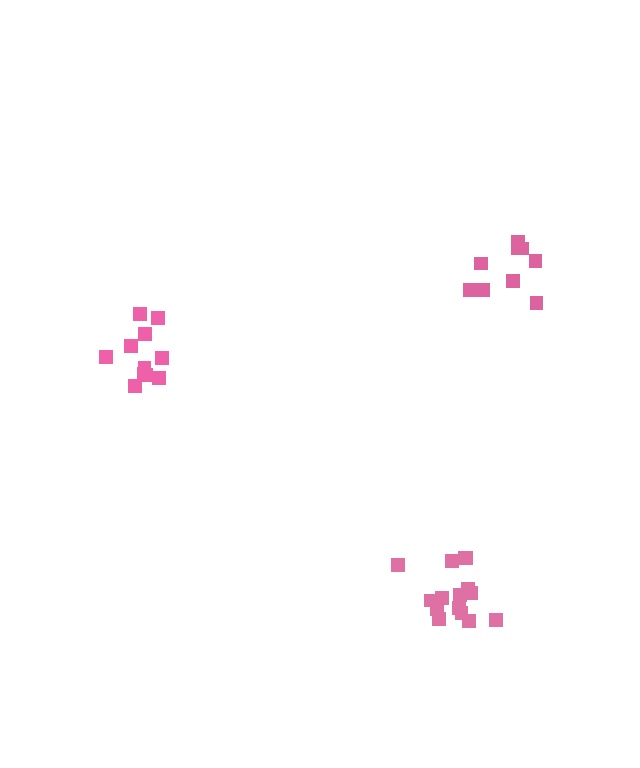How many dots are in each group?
Group 1: 9 dots, Group 2: 11 dots, Group 3: 15 dots (35 total).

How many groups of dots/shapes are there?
There are 3 groups.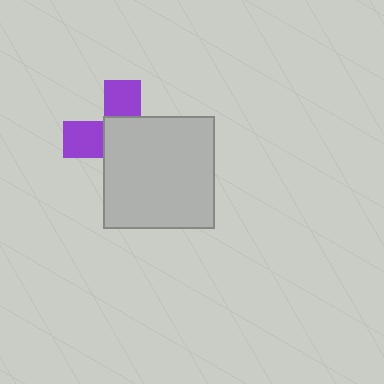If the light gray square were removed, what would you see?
You would see the complete purple cross.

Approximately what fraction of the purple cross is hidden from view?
Roughly 62% of the purple cross is hidden behind the light gray square.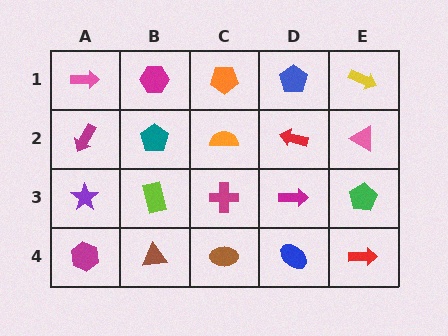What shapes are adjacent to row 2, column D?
A blue pentagon (row 1, column D), a magenta arrow (row 3, column D), an orange semicircle (row 2, column C), a pink triangle (row 2, column E).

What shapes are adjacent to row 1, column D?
A red arrow (row 2, column D), an orange pentagon (row 1, column C), a yellow arrow (row 1, column E).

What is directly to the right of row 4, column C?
A blue ellipse.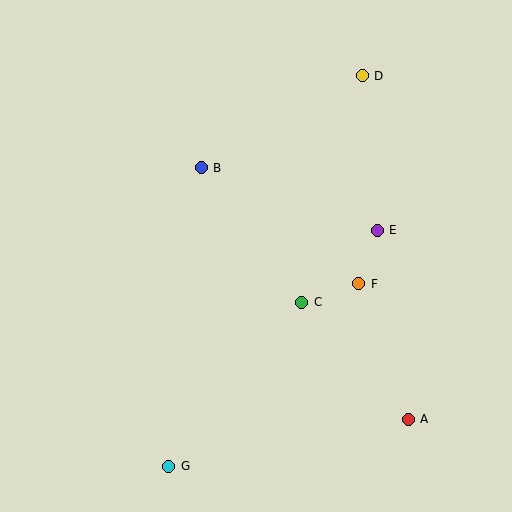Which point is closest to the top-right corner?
Point D is closest to the top-right corner.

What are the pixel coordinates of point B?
Point B is at (201, 168).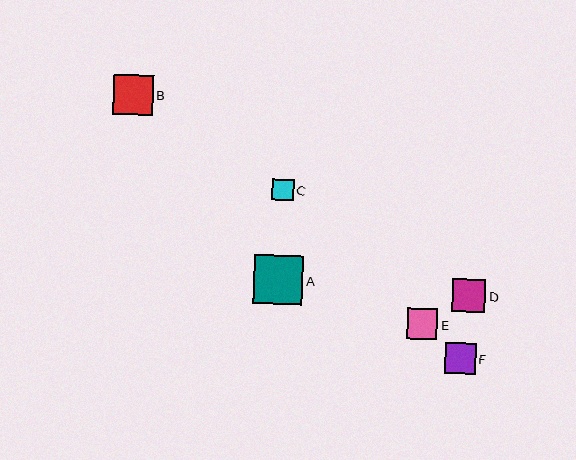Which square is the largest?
Square A is the largest with a size of approximately 49 pixels.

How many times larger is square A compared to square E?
Square A is approximately 1.6 times the size of square E.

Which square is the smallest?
Square C is the smallest with a size of approximately 21 pixels.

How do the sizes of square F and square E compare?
Square F and square E are approximately the same size.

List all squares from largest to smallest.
From largest to smallest: A, B, D, F, E, C.